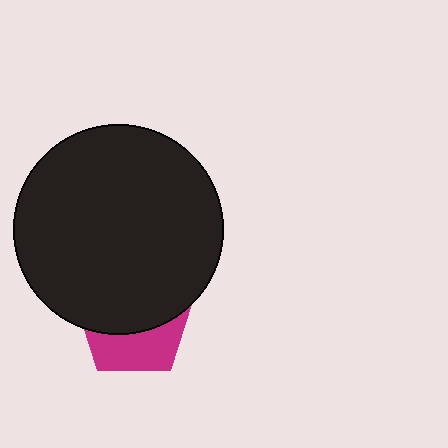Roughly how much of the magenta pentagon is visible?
A small part of it is visible (roughly 40%).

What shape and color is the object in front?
The object in front is a black circle.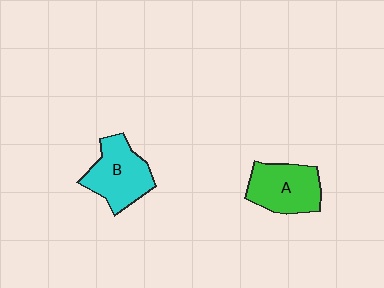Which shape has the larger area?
Shape B (cyan).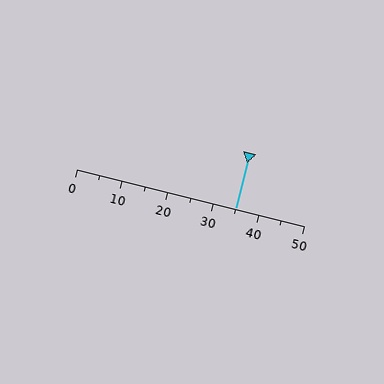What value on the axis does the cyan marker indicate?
The marker indicates approximately 35.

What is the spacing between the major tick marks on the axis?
The major ticks are spaced 10 apart.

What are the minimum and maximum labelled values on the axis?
The axis runs from 0 to 50.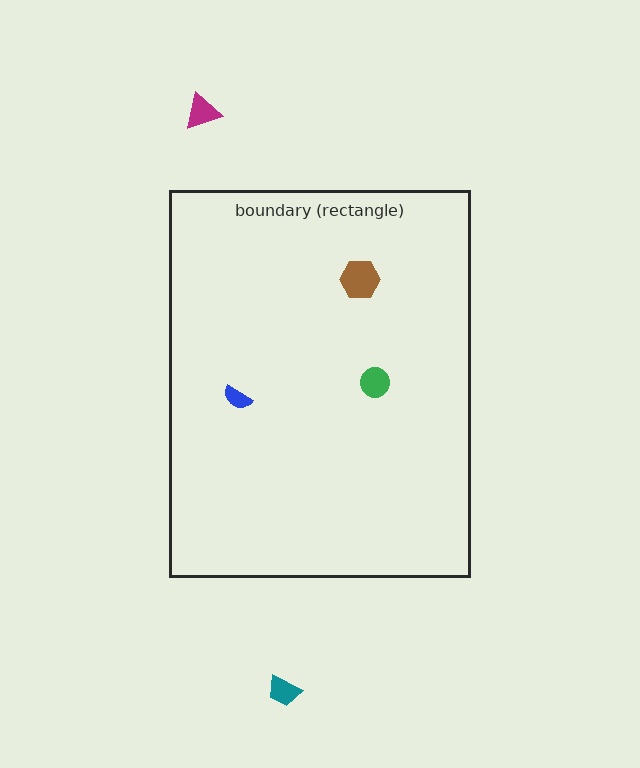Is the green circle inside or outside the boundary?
Inside.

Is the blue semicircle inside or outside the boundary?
Inside.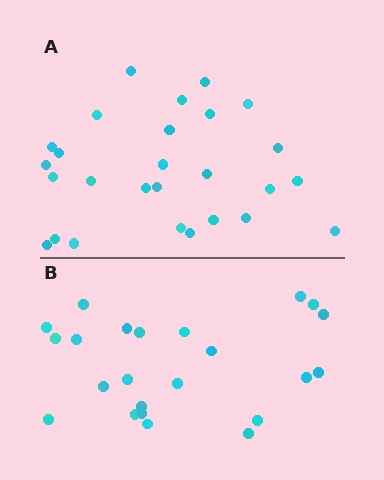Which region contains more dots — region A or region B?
Region A (the top region) has more dots.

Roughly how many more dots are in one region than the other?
Region A has about 4 more dots than region B.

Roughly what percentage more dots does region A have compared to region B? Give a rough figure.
About 15% more.